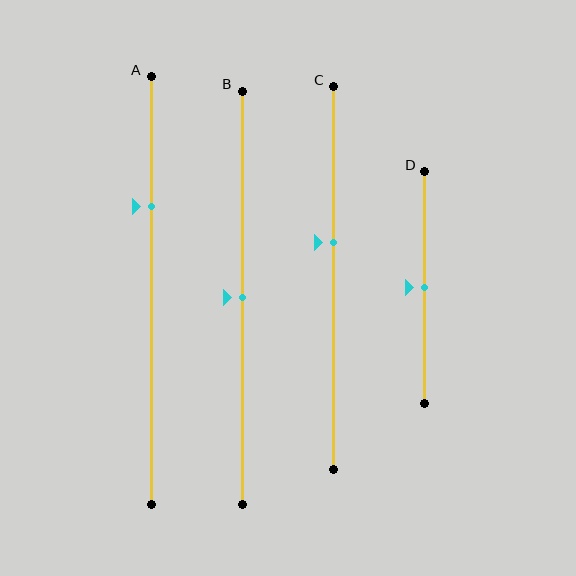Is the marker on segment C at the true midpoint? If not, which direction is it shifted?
No, the marker on segment C is shifted upward by about 9% of the segment length.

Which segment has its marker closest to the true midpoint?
Segment B has its marker closest to the true midpoint.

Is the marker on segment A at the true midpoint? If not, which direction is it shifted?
No, the marker on segment A is shifted upward by about 20% of the segment length.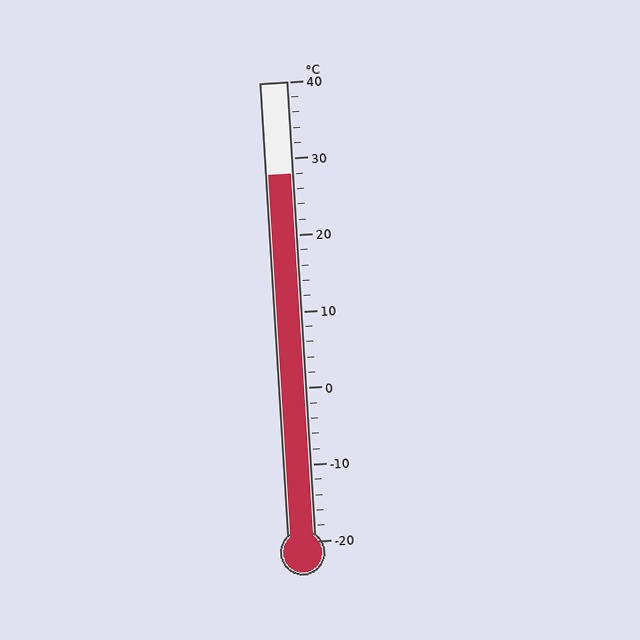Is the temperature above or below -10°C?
The temperature is above -10°C.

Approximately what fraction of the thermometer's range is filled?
The thermometer is filled to approximately 80% of its range.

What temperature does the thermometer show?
The thermometer shows approximately 28°C.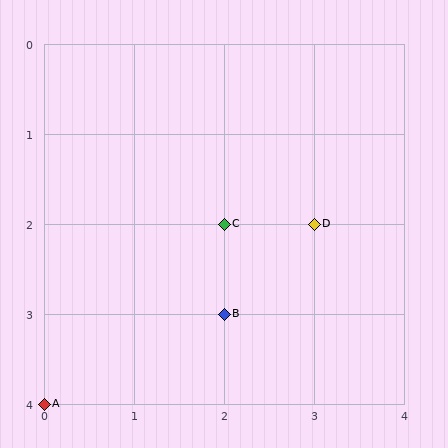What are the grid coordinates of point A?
Point A is at grid coordinates (0, 4).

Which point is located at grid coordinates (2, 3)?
Point B is at (2, 3).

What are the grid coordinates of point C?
Point C is at grid coordinates (2, 2).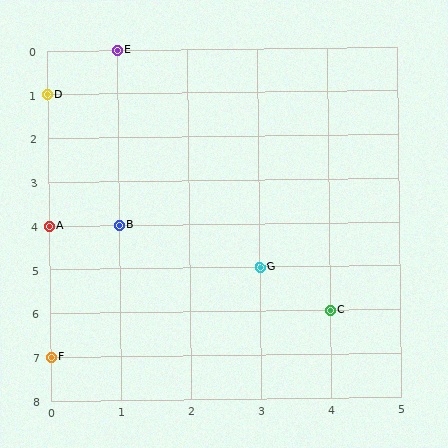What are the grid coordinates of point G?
Point G is at grid coordinates (3, 5).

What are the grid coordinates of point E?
Point E is at grid coordinates (1, 0).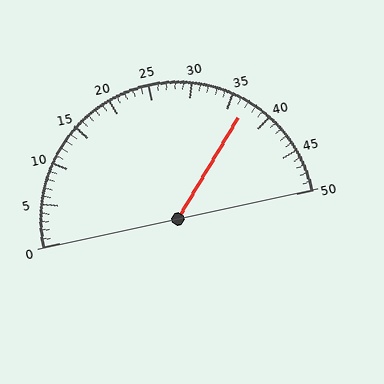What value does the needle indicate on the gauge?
The needle indicates approximately 37.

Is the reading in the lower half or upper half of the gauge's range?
The reading is in the upper half of the range (0 to 50).